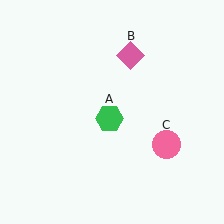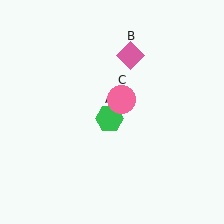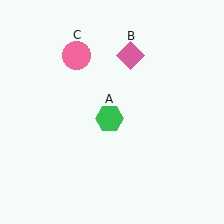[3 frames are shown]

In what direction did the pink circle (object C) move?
The pink circle (object C) moved up and to the left.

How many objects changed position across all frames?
1 object changed position: pink circle (object C).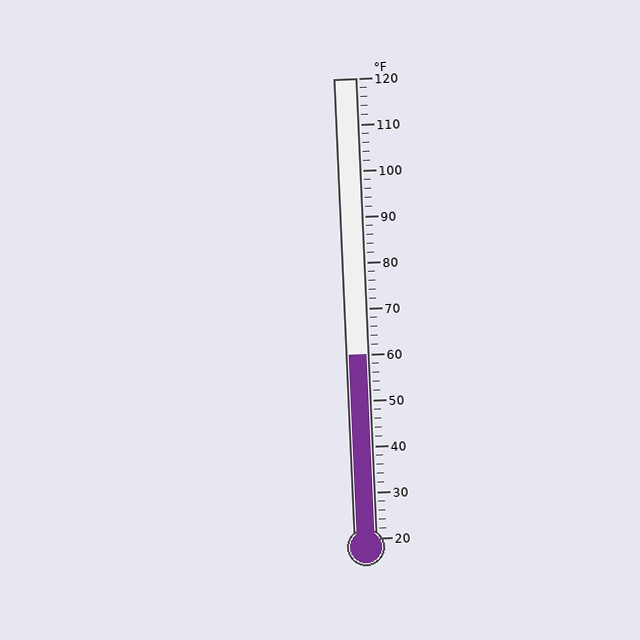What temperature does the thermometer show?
The thermometer shows approximately 60°F.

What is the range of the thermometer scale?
The thermometer scale ranges from 20°F to 120°F.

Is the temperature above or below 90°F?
The temperature is below 90°F.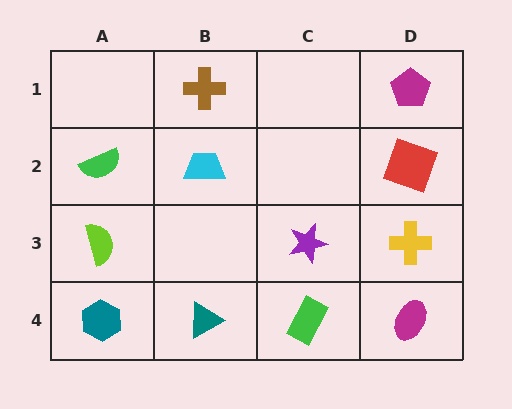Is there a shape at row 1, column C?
No, that cell is empty.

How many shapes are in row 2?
3 shapes.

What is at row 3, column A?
A lime semicircle.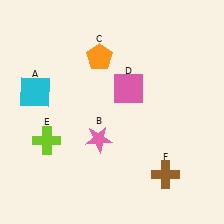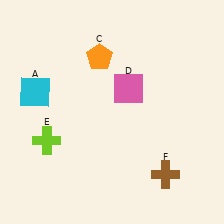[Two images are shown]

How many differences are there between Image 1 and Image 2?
There is 1 difference between the two images.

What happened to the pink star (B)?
The pink star (B) was removed in Image 2. It was in the bottom-left area of Image 1.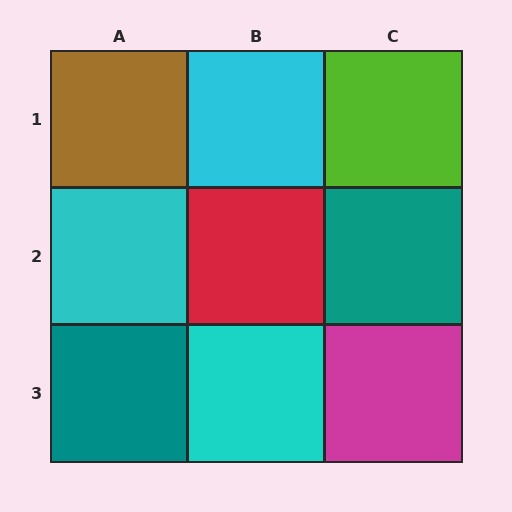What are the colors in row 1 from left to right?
Brown, cyan, lime.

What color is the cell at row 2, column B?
Red.